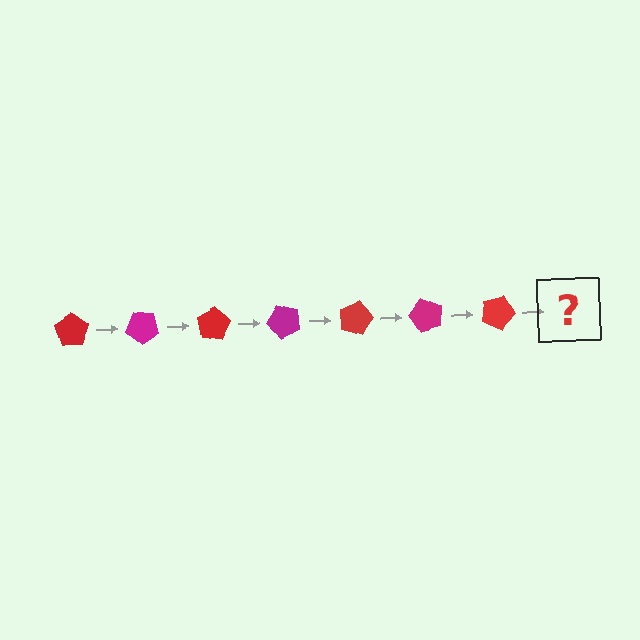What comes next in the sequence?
The next element should be a magenta pentagon, rotated 280 degrees from the start.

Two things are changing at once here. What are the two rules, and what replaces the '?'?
The two rules are that it rotates 40 degrees each step and the color cycles through red and magenta. The '?' should be a magenta pentagon, rotated 280 degrees from the start.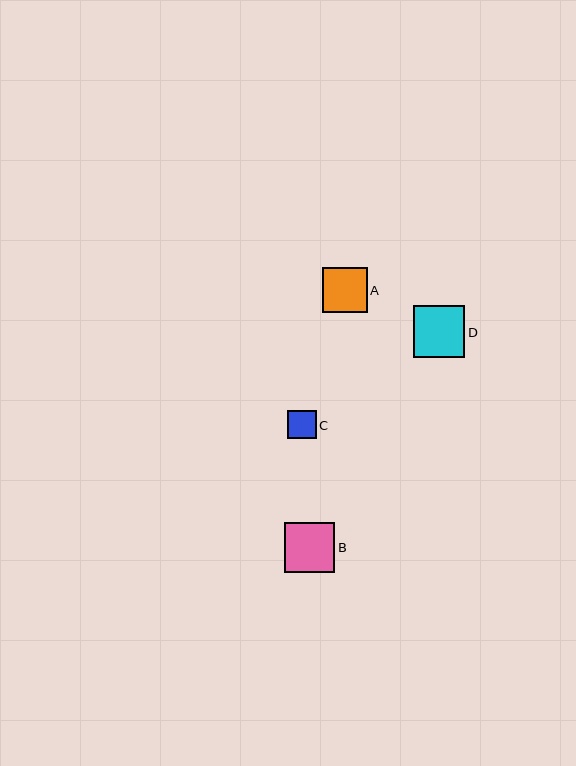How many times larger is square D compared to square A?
Square D is approximately 1.1 times the size of square A.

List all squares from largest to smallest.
From largest to smallest: D, B, A, C.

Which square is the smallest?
Square C is the smallest with a size of approximately 29 pixels.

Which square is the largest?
Square D is the largest with a size of approximately 52 pixels.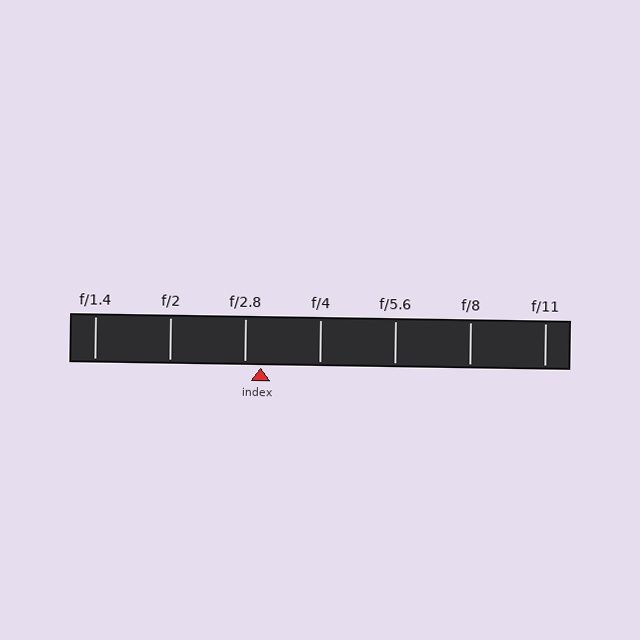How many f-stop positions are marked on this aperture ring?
There are 7 f-stop positions marked.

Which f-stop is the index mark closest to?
The index mark is closest to f/2.8.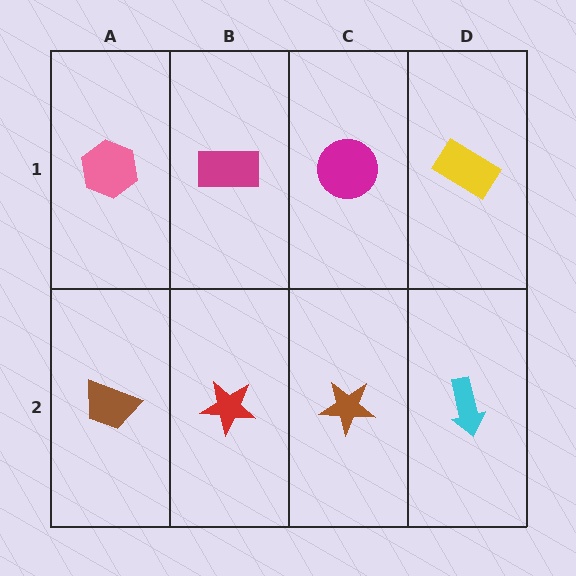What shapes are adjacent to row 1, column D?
A cyan arrow (row 2, column D), a magenta circle (row 1, column C).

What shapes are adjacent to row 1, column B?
A red star (row 2, column B), a pink hexagon (row 1, column A), a magenta circle (row 1, column C).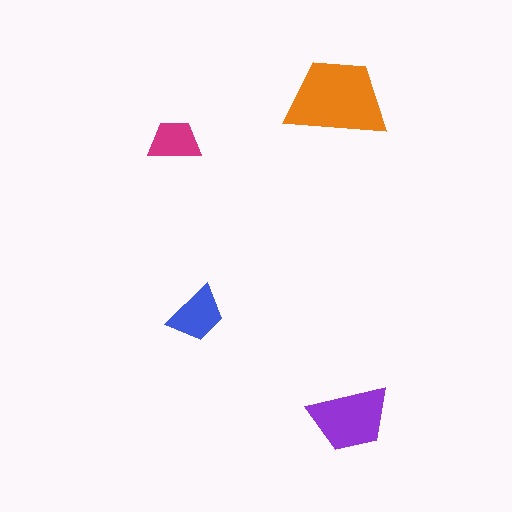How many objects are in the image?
There are 4 objects in the image.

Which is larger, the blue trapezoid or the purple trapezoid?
The purple one.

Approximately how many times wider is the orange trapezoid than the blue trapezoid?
About 2 times wider.